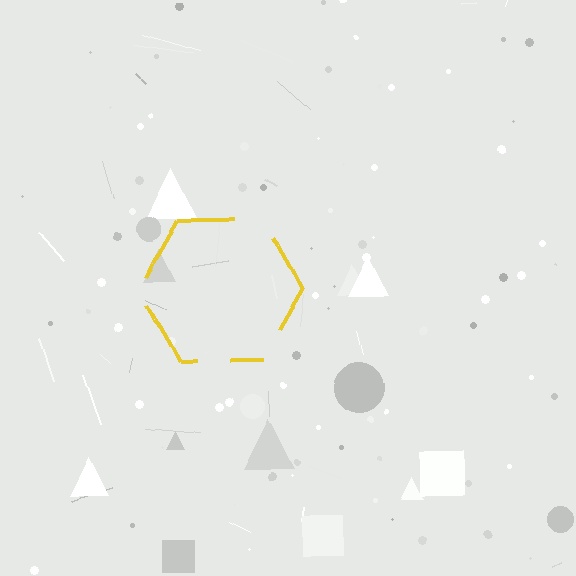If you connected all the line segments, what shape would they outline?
They would outline a hexagon.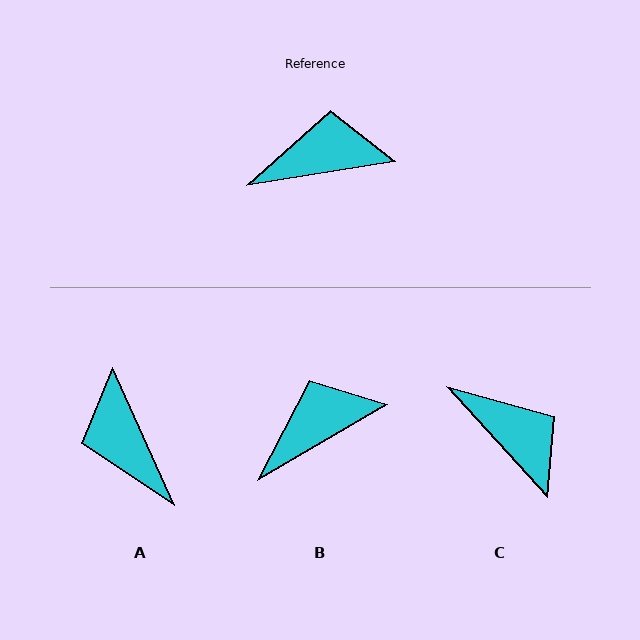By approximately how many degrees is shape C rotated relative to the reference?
Approximately 57 degrees clockwise.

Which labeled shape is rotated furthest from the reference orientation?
A, about 105 degrees away.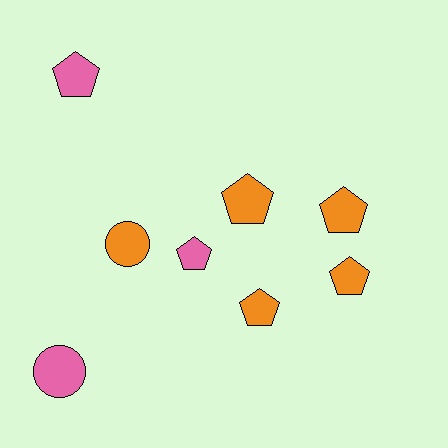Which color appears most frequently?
Orange, with 5 objects.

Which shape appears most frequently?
Pentagon, with 6 objects.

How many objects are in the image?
There are 8 objects.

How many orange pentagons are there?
There are 4 orange pentagons.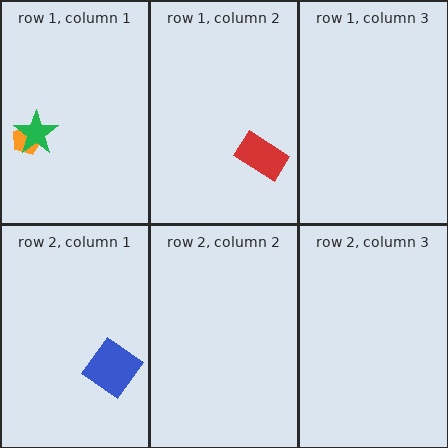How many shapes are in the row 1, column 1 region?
2.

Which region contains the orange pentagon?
The row 1, column 1 region.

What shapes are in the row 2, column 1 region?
The blue diamond.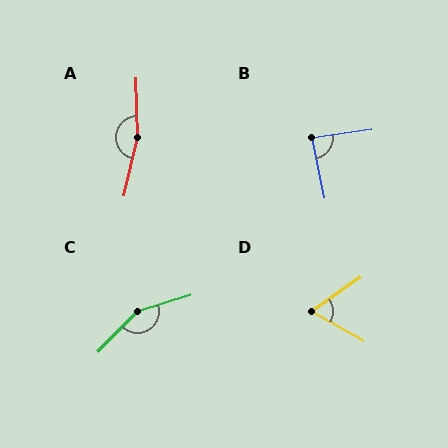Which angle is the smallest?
D, at approximately 65 degrees.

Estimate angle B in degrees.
Approximately 86 degrees.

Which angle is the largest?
A, at approximately 165 degrees.